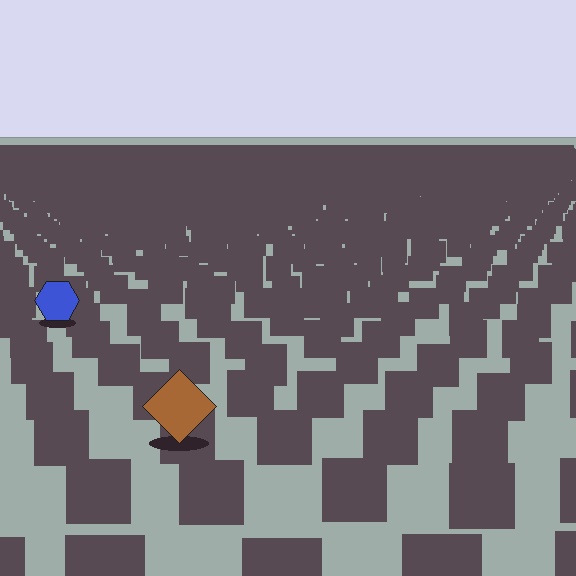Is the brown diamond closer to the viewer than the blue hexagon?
Yes. The brown diamond is closer — you can tell from the texture gradient: the ground texture is coarser near it.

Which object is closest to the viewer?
The brown diamond is closest. The texture marks near it are larger and more spread out.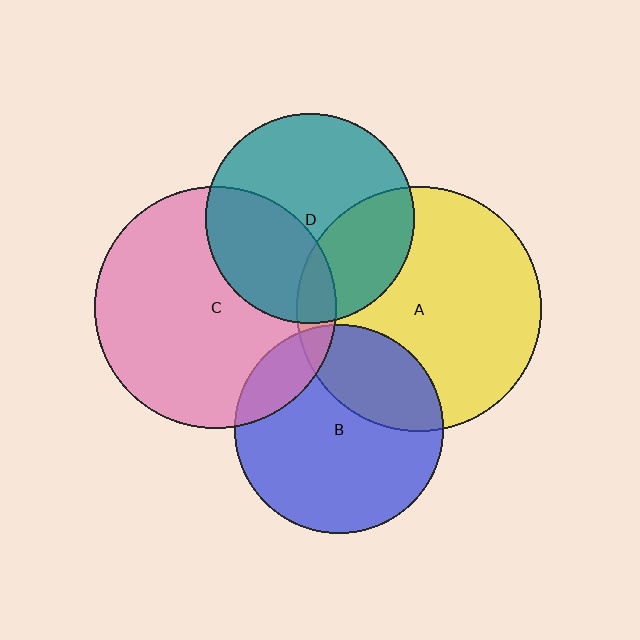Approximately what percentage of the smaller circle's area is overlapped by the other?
Approximately 30%.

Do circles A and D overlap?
Yes.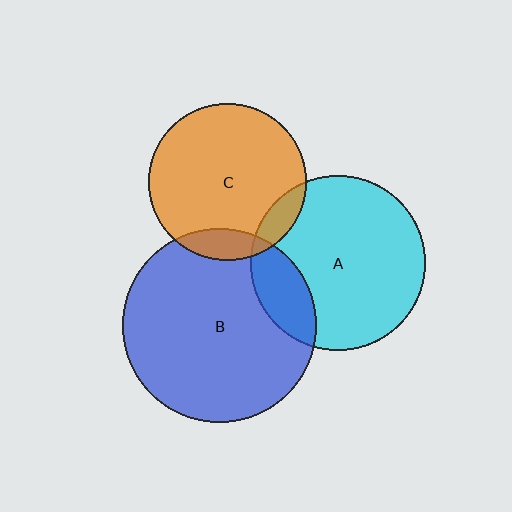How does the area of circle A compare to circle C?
Approximately 1.2 times.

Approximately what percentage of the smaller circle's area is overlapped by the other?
Approximately 20%.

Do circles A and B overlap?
Yes.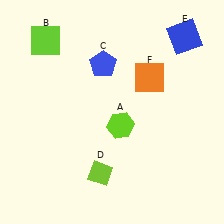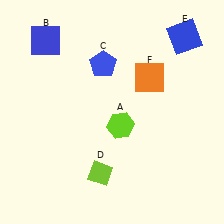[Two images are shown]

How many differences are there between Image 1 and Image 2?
There is 1 difference between the two images.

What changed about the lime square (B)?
In Image 1, B is lime. In Image 2, it changed to blue.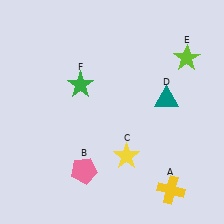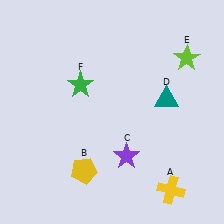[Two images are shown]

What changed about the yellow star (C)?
In Image 1, C is yellow. In Image 2, it changed to purple.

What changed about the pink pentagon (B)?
In Image 1, B is pink. In Image 2, it changed to yellow.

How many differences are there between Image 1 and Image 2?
There are 2 differences between the two images.